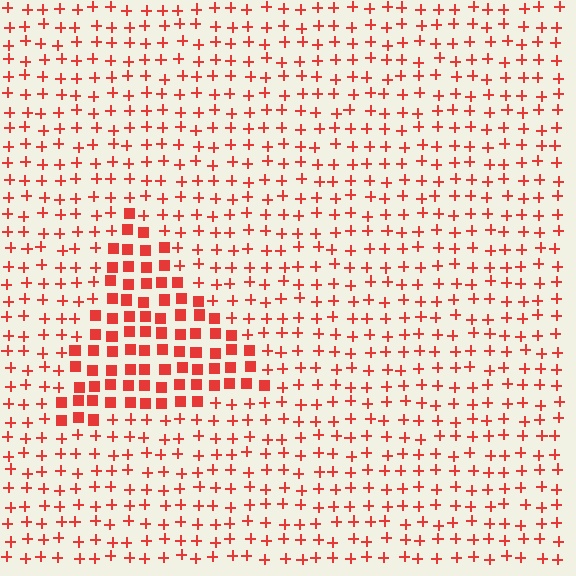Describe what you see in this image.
The image is filled with small red elements arranged in a uniform grid. A triangle-shaped region contains squares, while the surrounding area contains plus signs. The boundary is defined purely by the change in element shape.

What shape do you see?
I see a triangle.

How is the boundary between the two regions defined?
The boundary is defined by a change in element shape: squares inside vs. plus signs outside. All elements share the same color and spacing.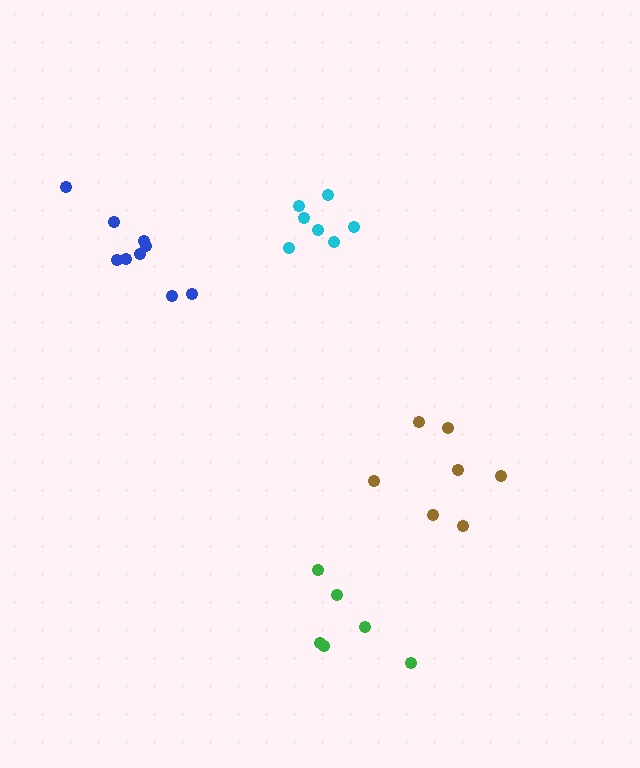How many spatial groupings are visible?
There are 4 spatial groupings.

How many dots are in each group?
Group 1: 9 dots, Group 2: 7 dots, Group 3: 7 dots, Group 4: 6 dots (29 total).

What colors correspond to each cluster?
The clusters are colored: blue, cyan, brown, green.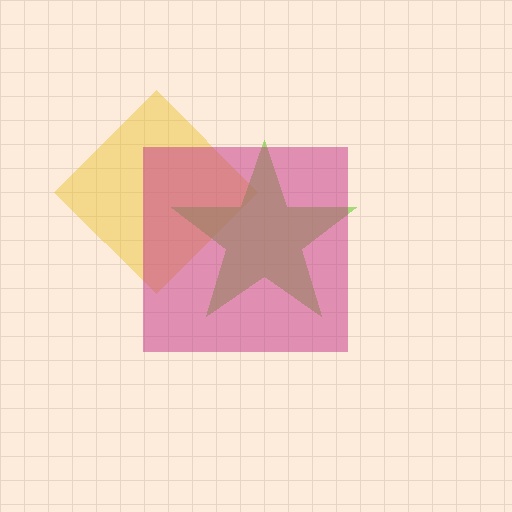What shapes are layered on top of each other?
The layered shapes are: a yellow diamond, a lime star, a magenta square.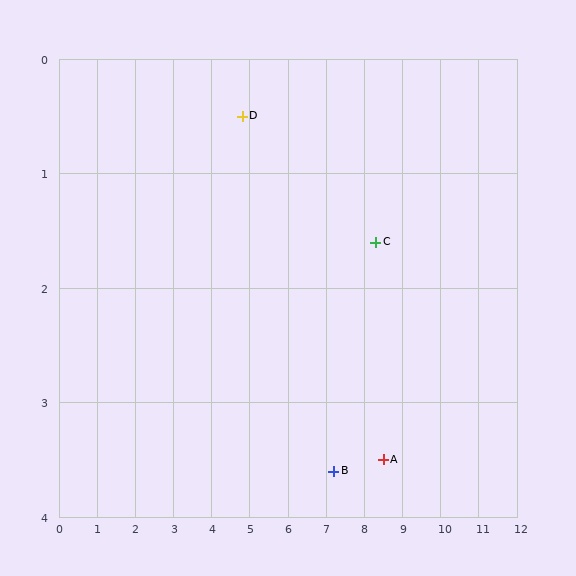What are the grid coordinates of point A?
Point A is at approximately (8.5, 3.5).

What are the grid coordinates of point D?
Point D is at approximately (4.8, 0.5).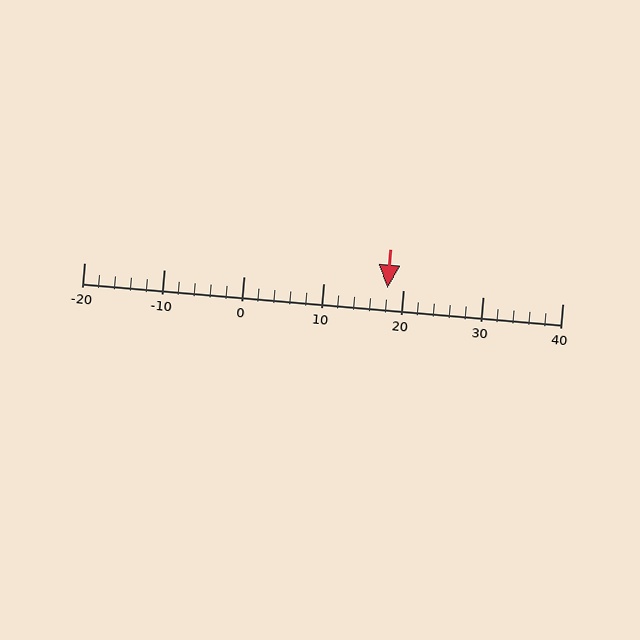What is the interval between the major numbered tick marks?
The major tick marks are spaced 10 units apart.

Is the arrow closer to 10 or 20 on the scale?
The arrow is closer to 20.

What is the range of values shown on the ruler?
The ruler shows values from -20 to 40.